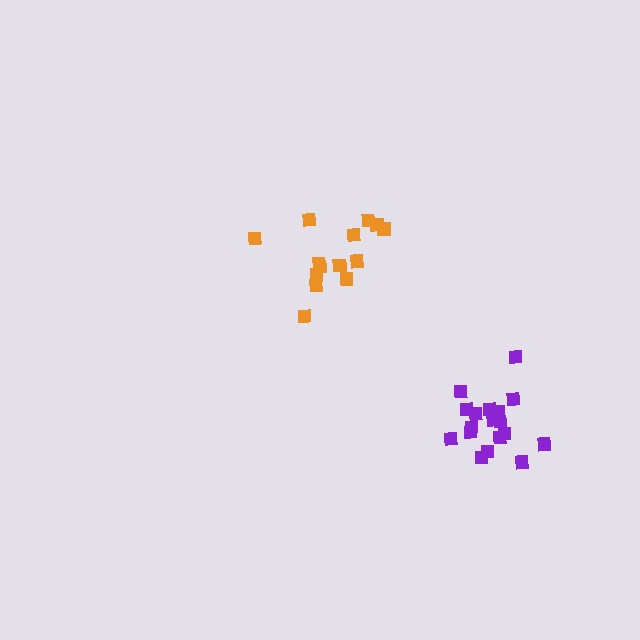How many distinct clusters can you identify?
There are 2 distinct clusters.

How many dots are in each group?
Group 1: 14 dots, Group 2: 18 dots (32 total).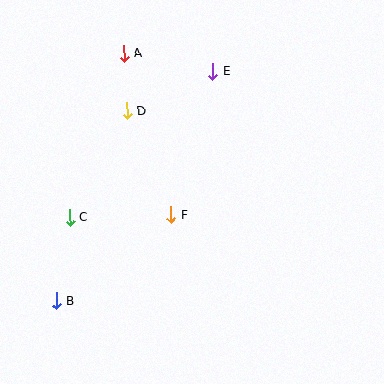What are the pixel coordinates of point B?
Point B is at (56, 301).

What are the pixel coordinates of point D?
Point D is at (127, 111).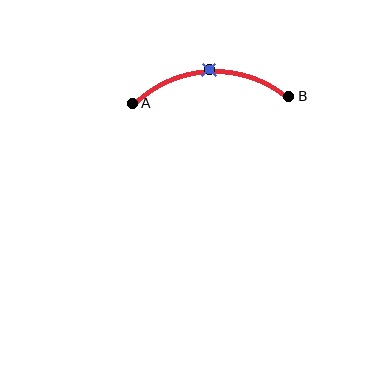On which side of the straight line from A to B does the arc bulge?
The arc bulges above the straight line connecting A and B.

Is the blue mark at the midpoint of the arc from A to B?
Yes. The blue mark lies on the arc at equal arc-length from both A and B — it is the arc midpoint.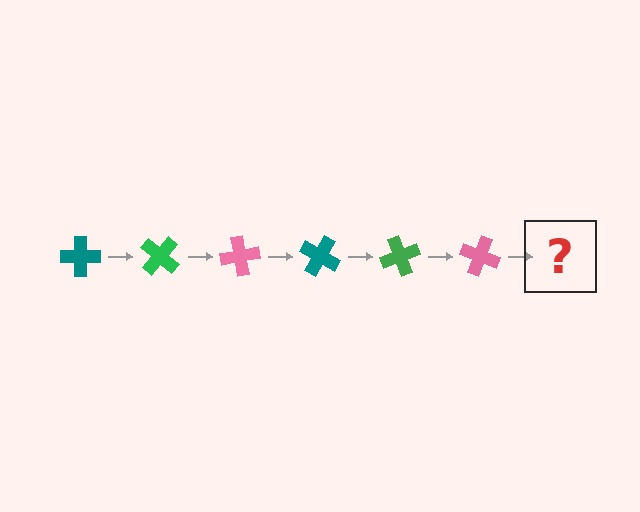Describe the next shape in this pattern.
It should be a teal cross, rotated 240 degrees from the start.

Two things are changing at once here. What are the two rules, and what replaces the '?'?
The two rules are that it rotates 40 degrees each step and the color cycles through teal, green, and pink. The '?' should be a teal cross, rotated 240 degrees from the start.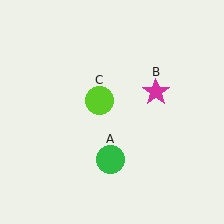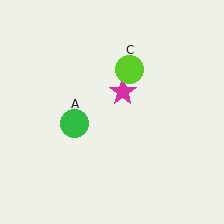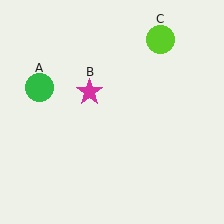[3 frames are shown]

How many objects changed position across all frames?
3 objects changed position: green circle (object A), magenta star (object B), lime circle (object C).